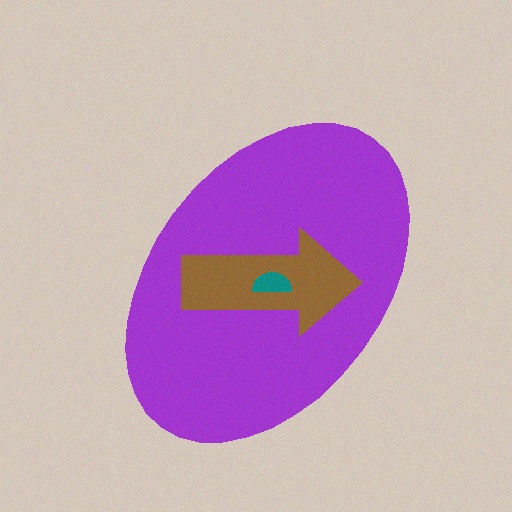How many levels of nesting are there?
3.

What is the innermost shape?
The teal semicircle.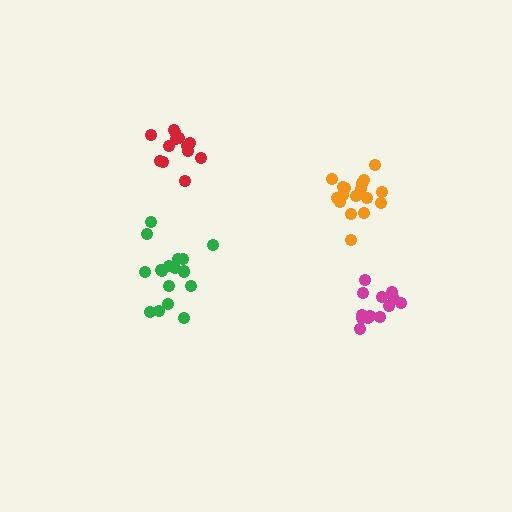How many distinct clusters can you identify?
There are 4 distinct clusters.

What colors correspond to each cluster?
The clusters are colored: magenta, orange, red, green.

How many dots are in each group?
Group 1: 13 dots, Group 2: 17 dots, Group 3: 13 dots, Group 4: 17 dots (60 total).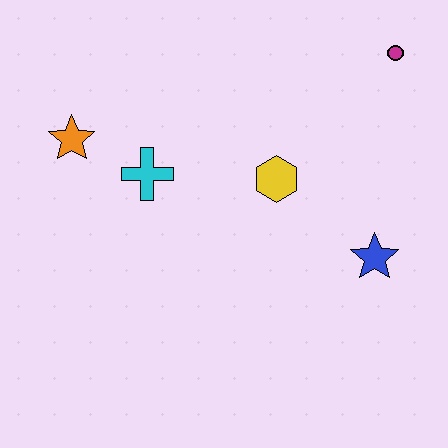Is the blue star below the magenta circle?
Yes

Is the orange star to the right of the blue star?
No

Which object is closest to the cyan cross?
The orange star is closest to the cyan cross.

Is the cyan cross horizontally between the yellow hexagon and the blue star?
No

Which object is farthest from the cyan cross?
The magenta circle is farthest from the cyan cross.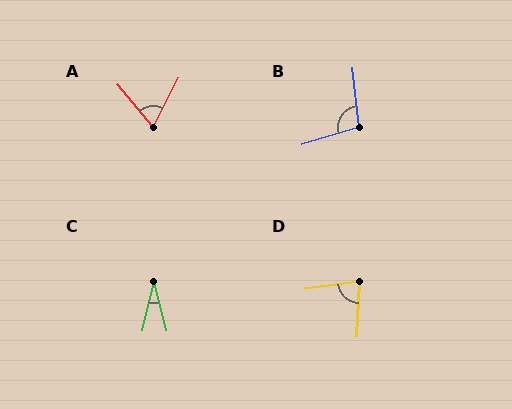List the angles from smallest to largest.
C (28°), A (67°), D (81°), B (101°).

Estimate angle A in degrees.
Approximately 67 degrees.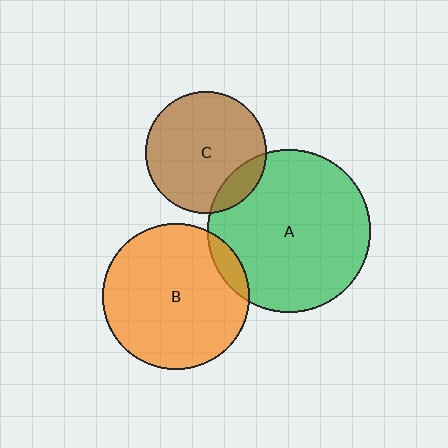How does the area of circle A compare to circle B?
Approximately 1.2 times.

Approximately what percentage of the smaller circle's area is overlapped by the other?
Approximately 15%.